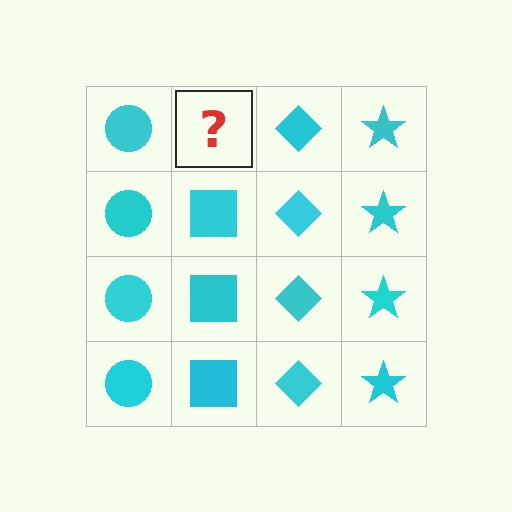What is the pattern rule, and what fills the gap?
The rule is that each column has a consistent shape. The gap should be filled with a cyan square.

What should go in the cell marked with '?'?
The missing cell should contain a cyan square.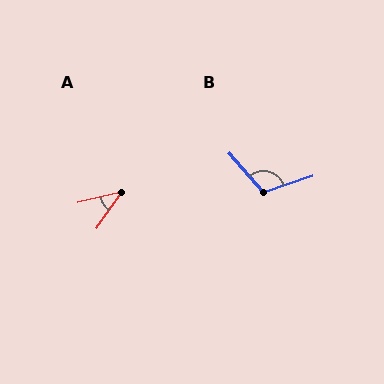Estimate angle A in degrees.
Approximately 42 degrees.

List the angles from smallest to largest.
A (42°), B (112°).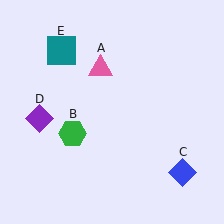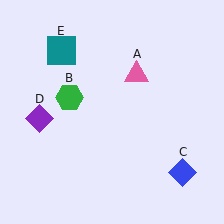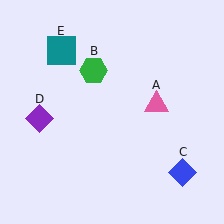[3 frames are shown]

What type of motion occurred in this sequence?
The pink triangle (object A), green hexagon (object B) rotated clockwise around the center of the scene.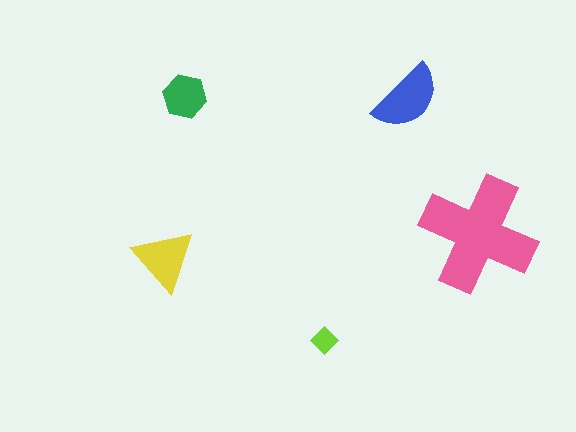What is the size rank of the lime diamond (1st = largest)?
5th.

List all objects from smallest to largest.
The lime diamond, the green hexagon, the yellow triangle, the blue semicircle, the pink cross.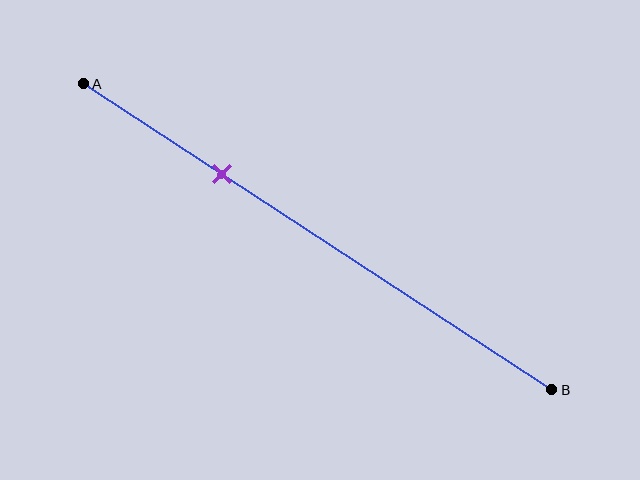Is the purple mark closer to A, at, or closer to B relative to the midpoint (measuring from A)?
The purple mark is closer to point A than the midpoint of segment AB.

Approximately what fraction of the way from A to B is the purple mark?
The purple mark is approximately 30% of the way from A to B.